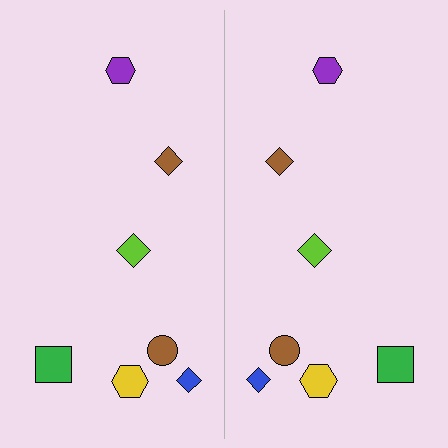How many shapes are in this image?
There are 14 shapes in this image.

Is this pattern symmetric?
Yes, this pattern has bilateral (reflection) symmetry.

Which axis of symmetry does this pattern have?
The pattern has a vertical axis of symmetry running through the center of the image.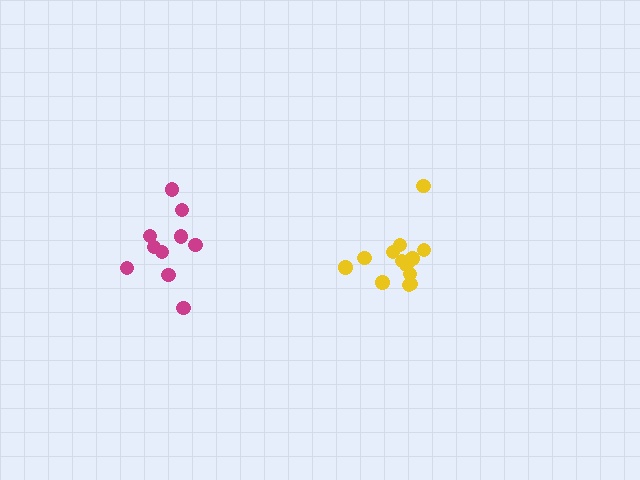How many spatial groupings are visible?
There are 2 spatial groupings.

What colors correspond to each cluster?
The clusters are colored: magenta, yellow.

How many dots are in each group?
Group 1: 10 dots, Group 2: 13 dots (23 total).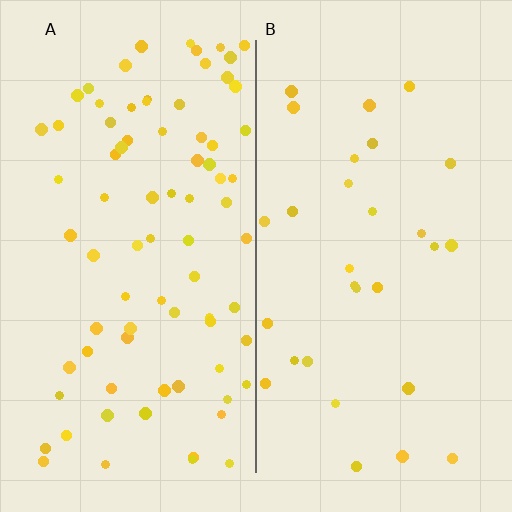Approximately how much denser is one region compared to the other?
Approximately 2.7× — region A over region B.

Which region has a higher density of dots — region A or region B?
A (the left).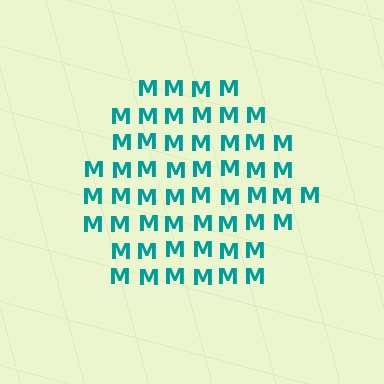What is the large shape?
The large shape is a hexagon.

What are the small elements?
The small elements are letter M's.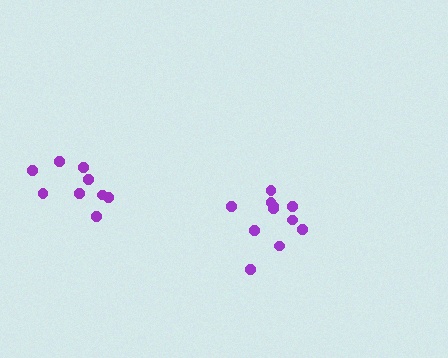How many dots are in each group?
Group 1: 11 dots, Group 2: 9 dots (20 total).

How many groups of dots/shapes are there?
There are 2 groups.